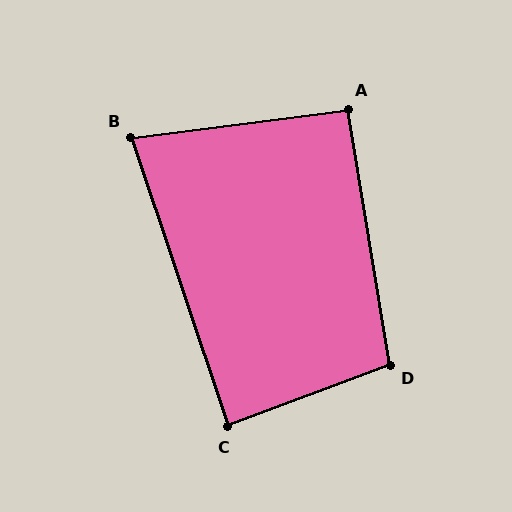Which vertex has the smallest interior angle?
B, at approximately 79 degrees.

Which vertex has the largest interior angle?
D, at approximately 101 degrees.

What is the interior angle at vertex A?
Approximately 92 degrees (approximately right).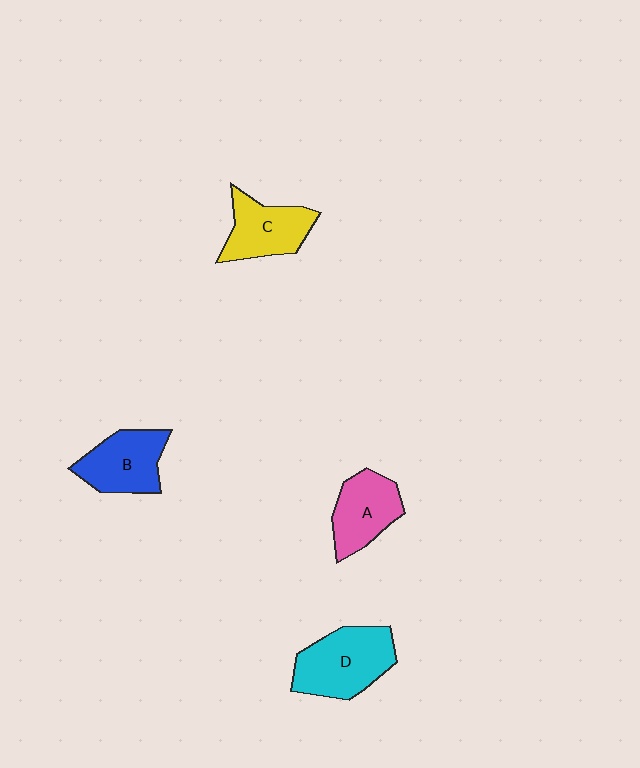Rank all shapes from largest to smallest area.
From largest to smallest: D (cyan), B (blue), C (yellow), A (pink).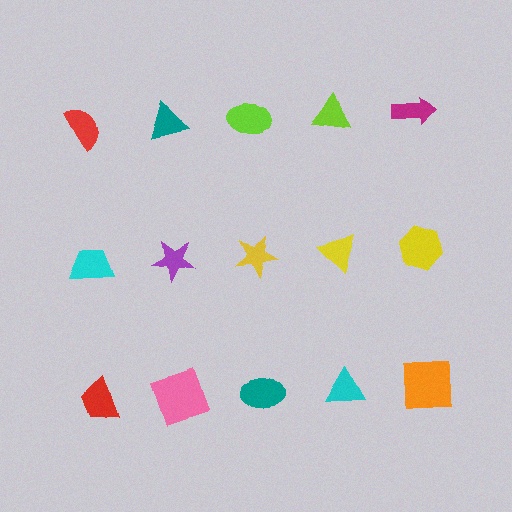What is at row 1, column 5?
A magenta arrow.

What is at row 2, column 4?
A yellow triangle.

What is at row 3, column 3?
A teal ellipse.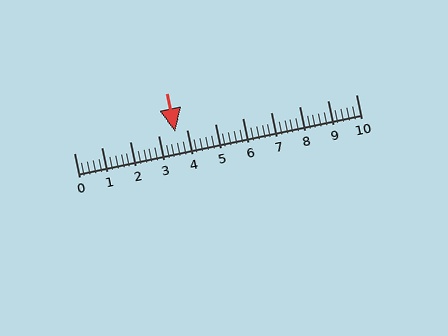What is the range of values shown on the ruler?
The ruler shows values from 0 to 10.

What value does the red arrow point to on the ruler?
The red arrow points to approximately 3.6.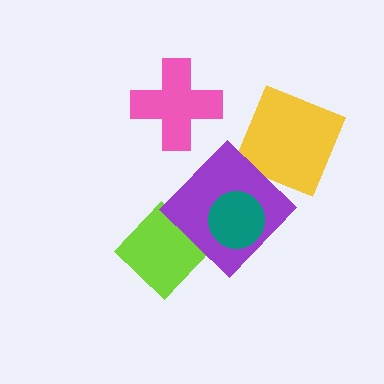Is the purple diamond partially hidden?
Yes, it is partially covered by another shape.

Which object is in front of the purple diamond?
The teal circle is in front of the purple diamond.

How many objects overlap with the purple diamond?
1 object overlaps with the purple diamond.